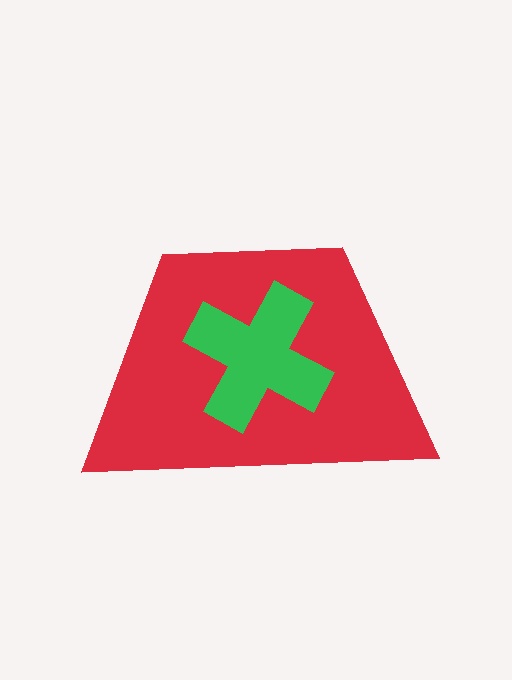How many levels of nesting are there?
2.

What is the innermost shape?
The green cross.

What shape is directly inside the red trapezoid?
The green cross.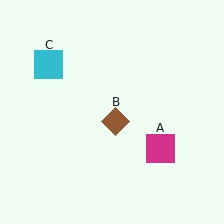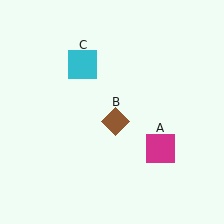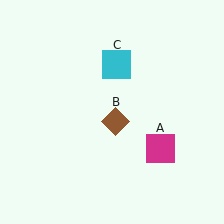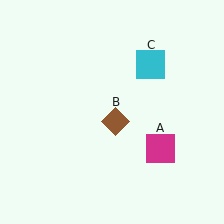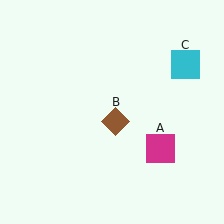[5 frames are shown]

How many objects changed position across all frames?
1 object changed position: cyan square (object C).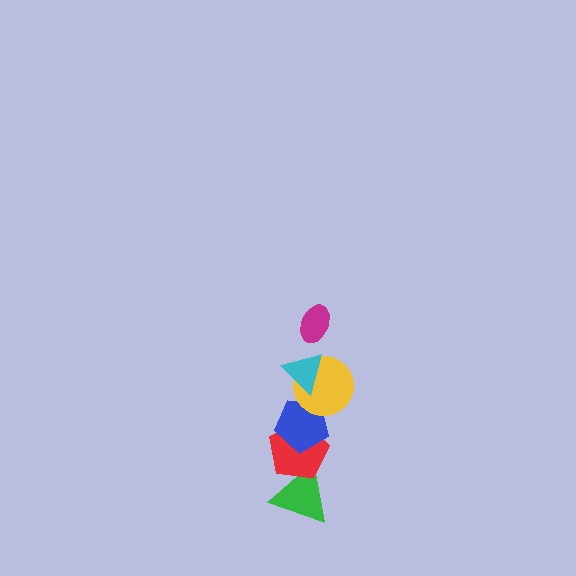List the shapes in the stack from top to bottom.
From top to bottom: the magenta ellipse, the cyan triangle, the yellow circle, the blue pentagon, the red pentagon, the green triangle.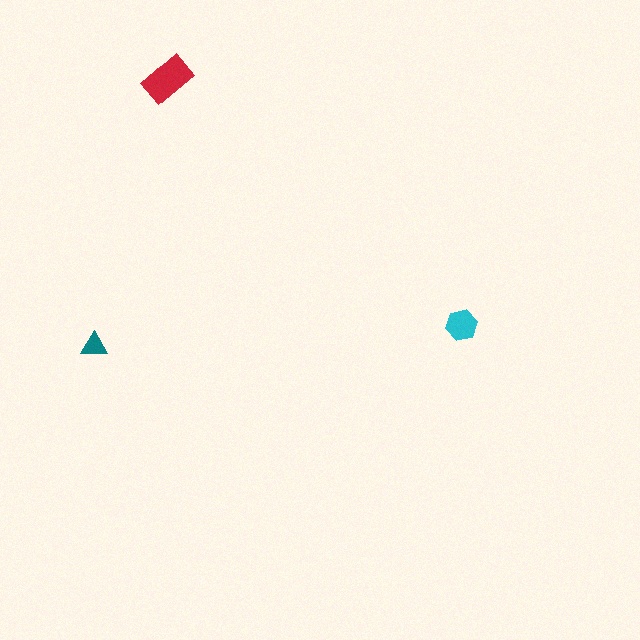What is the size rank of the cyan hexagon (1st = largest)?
2nd.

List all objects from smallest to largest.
The teal triangle, the cyan hexagon, the red rectangle.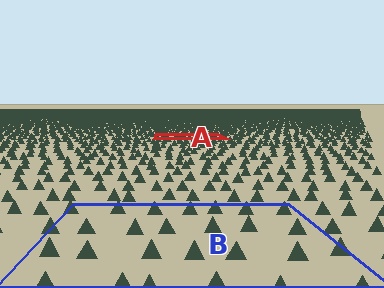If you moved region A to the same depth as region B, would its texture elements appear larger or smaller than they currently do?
They would appear larger. At a closer depth, the same texture elements are projected at a bigger on-screen size.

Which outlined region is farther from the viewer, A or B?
Region A is farther from the viewer — the texture elements inside it appear smaller and more densely packed.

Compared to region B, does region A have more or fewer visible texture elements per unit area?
Region A has more texture elements per unit area — they are packed more densely because it is farther away.